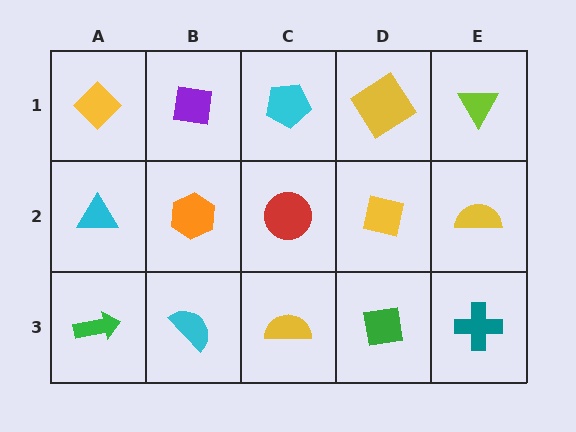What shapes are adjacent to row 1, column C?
A red circle (row 2, column C), a purple square (row 1, column B), a yellow diamond (row 1, column D).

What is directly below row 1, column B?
An orange hexagon.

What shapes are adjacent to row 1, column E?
A yellow semicircle (row 2, column E), a yellow diamond (row 1, column D).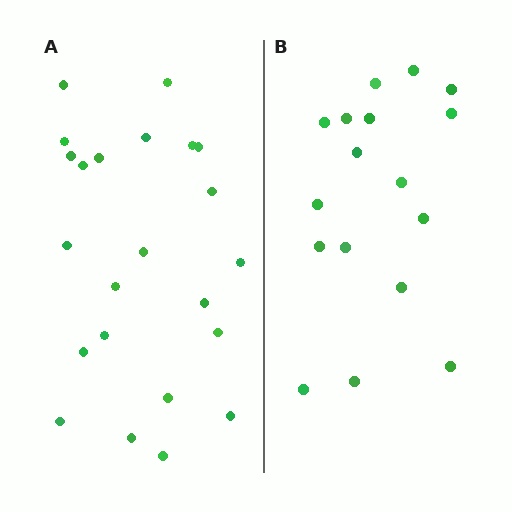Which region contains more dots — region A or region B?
Region A (the left region) has more dots.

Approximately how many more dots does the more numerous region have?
Region A has about 6 more dots than region B.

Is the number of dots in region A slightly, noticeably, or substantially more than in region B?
Region A has noticeably more, but not dramatically so. The ratio is roughly 1.4 to 1.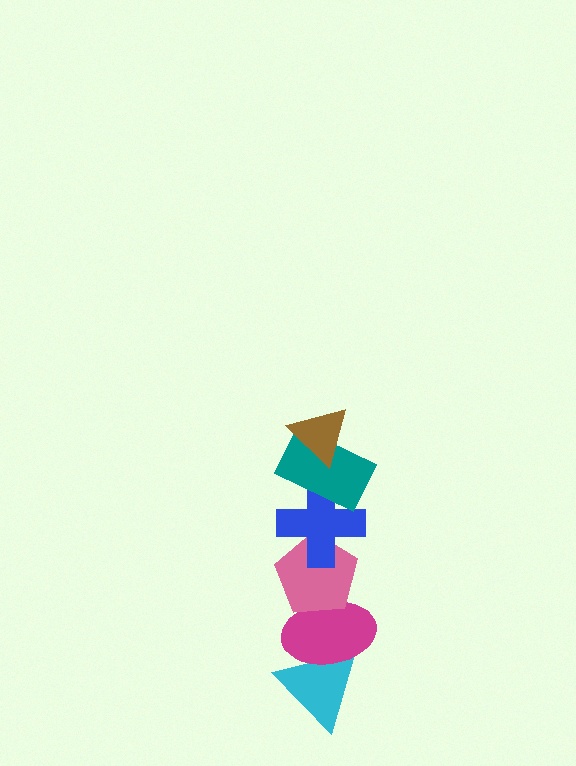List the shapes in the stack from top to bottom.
From top to bottom: the brown triangle, the teal rectangle, the blue cross, the pink pentagon, the magenta ellipse, the cyan triangle.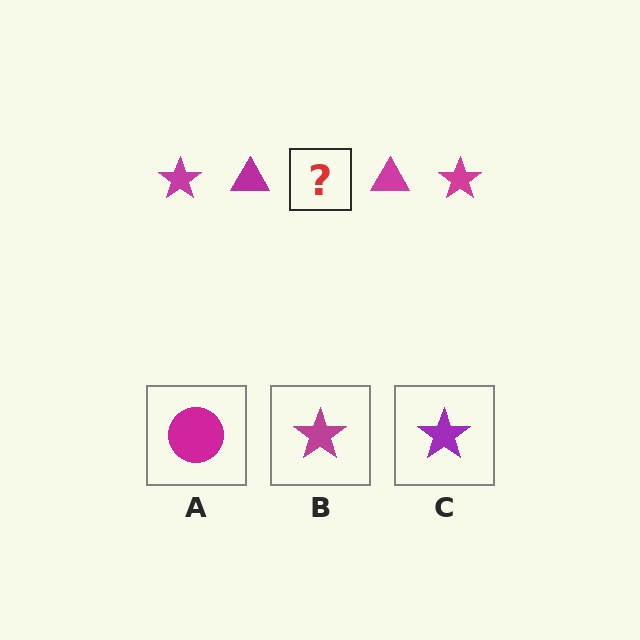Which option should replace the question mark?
Option B.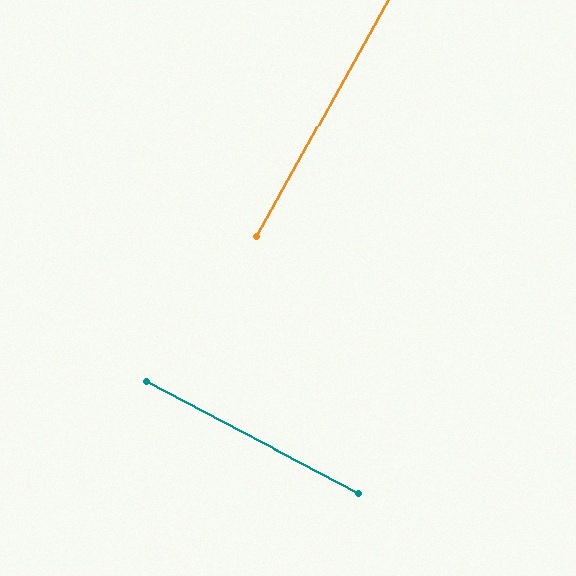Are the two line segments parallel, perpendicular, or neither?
Perpendicular — they meet at approximately 89°.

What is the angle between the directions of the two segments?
Approximately 89 degrees.